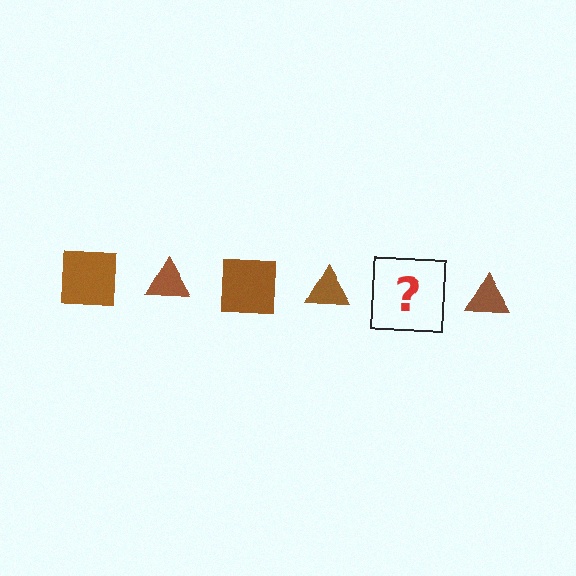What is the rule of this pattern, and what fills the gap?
The rule is that the pattern cycles through square, triangle shapes in brown. The gap should be filled with a brown square.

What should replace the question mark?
The question mark should be replaced with a brown square.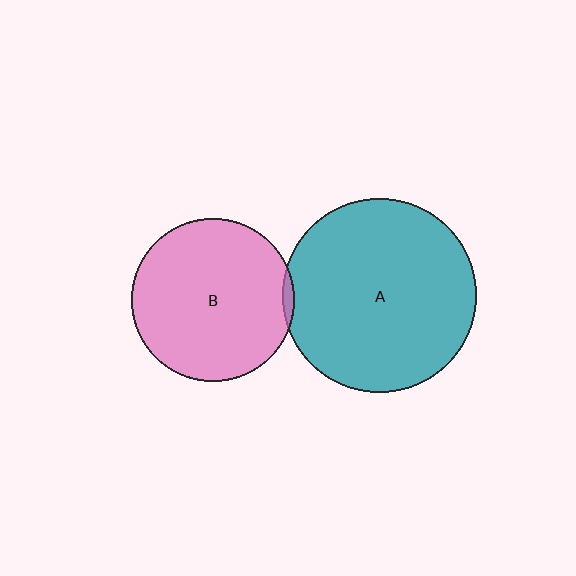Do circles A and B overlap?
Yes.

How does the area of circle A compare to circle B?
Approximately 1.4 times.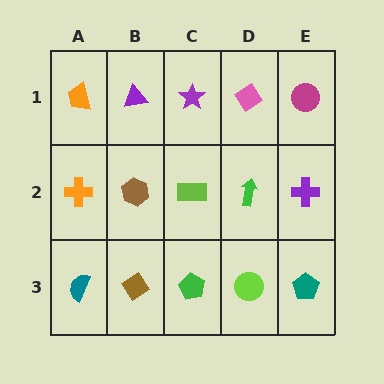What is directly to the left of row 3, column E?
A lime circle.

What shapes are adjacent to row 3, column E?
A purple cross (row 2, column E), a lime circle (row 3, column D).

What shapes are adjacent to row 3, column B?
A brown hexagon (row 2, column B), a teal semicircle (row 3, column A), a green pentagon (row 3, column C).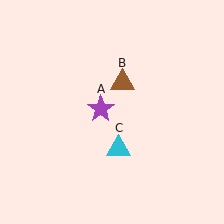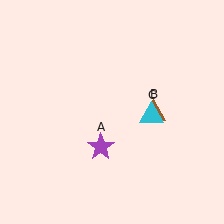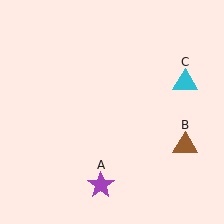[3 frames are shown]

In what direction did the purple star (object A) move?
The purple star (object A) moved down.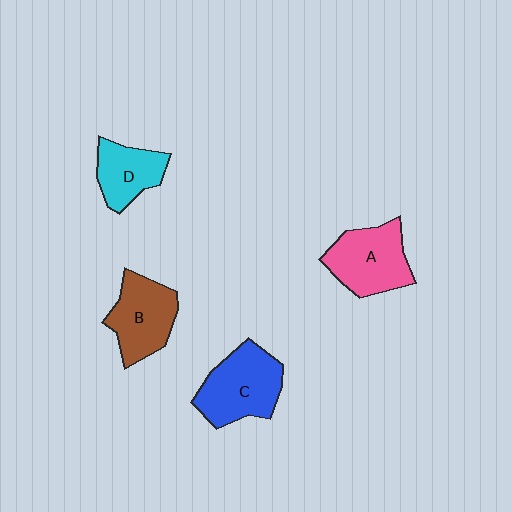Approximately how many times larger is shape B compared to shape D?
Approximately 1.3 times.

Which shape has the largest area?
Shape C (blue).